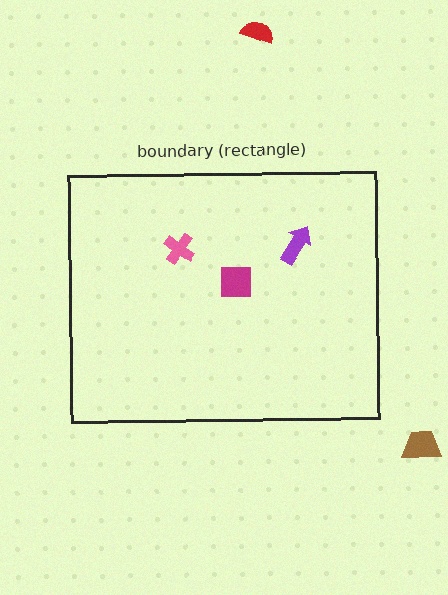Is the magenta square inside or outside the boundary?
Inside.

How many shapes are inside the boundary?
3 inside, 2 outside.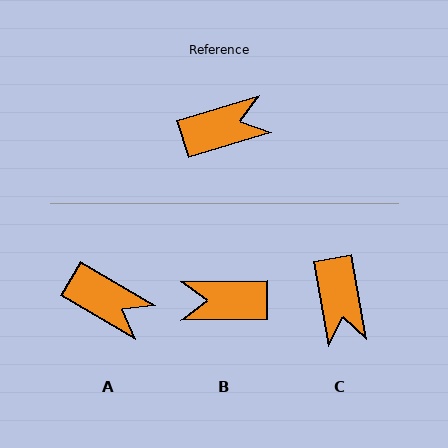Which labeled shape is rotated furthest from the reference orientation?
B, about 164 degrees away.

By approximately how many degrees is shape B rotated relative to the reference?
Approximately 164 degrees counter-clockwise.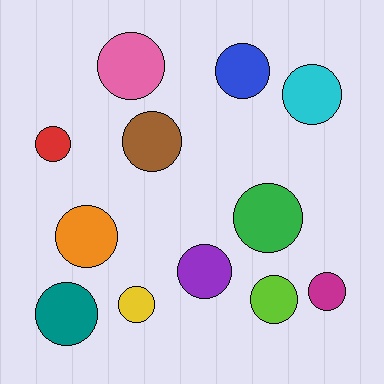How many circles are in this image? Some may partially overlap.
There are 12 circles.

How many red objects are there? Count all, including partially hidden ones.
There is 1 red object.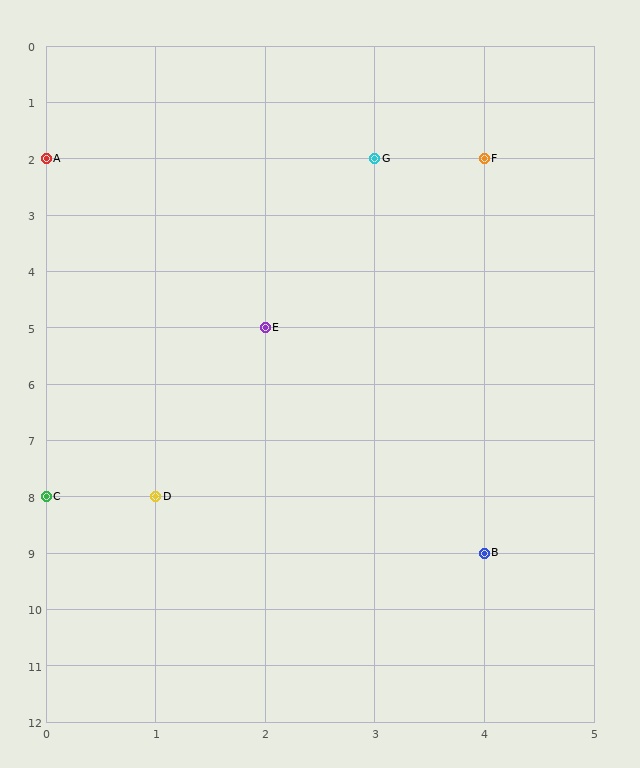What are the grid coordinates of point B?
Point B is at grid coordinates (4, 9).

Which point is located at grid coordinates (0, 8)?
Point C is at (0, 8).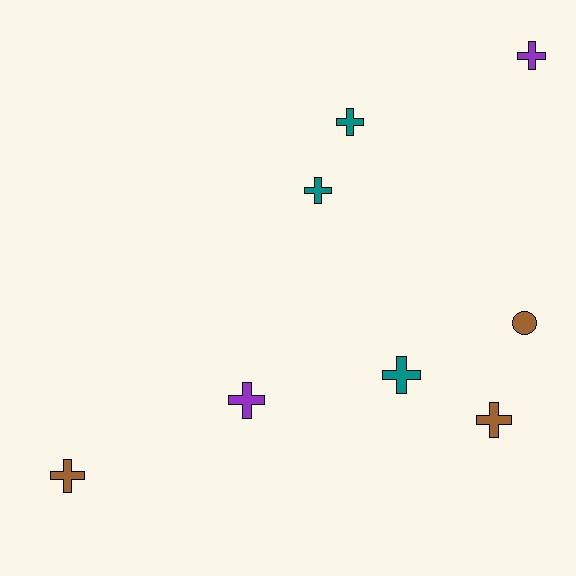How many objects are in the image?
There are 8 objects.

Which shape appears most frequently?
Cross, with 7 objects.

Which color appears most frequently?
Brown, with 3 objects.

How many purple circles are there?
There are no purple circles.